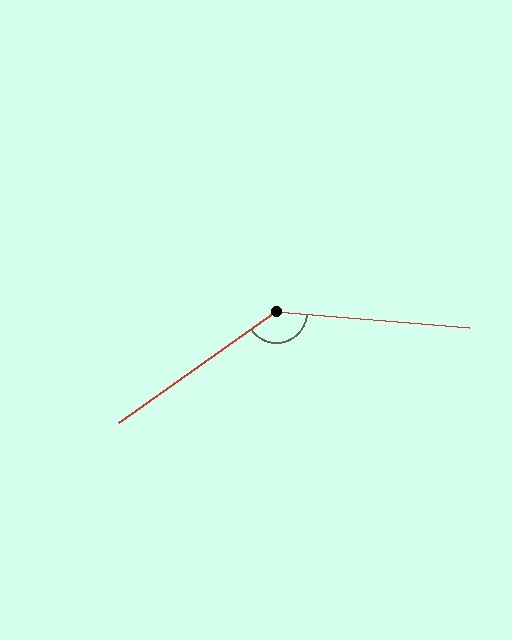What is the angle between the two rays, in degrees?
Approximately 140 degrees.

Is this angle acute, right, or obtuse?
It is obtuse.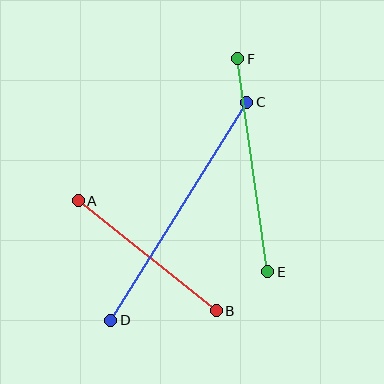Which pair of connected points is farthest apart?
Points C and D are farthest apart.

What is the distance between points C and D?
The distance is approximately 257 pixels.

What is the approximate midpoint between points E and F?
The midpoint is at approximately (253, 165) pixels.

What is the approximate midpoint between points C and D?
The midpoint is at approximately (179, 211) pixels.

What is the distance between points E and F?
The distance is approximately 215 pixels.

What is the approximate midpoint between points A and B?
The midpoint is at approximately (147, 256) pixels.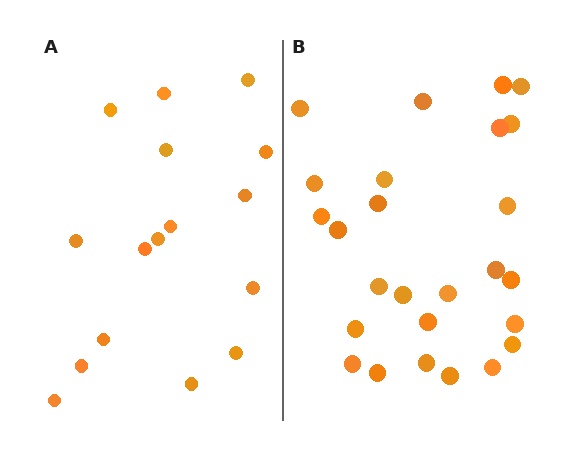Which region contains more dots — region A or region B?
Region B (the right region) has more dots.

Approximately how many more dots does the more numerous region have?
Region B has roughly 10 or so more dots than region A.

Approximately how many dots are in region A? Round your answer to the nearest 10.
About 20 dots. (The exact count is 16, which rounds to 20.)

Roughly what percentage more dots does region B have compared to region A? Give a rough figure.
About 60% more.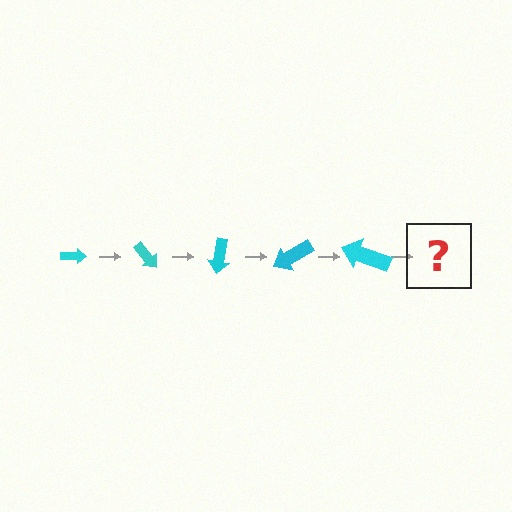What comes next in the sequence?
The next element should be an arrow, larger than the previous one and rotated 250 degrees from the start.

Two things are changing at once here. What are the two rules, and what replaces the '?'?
The two rules are that the arrow grows larger each step and it rotates 50 degrees each step. The '?' should be an arrow, larger than the previous one and rotated 250 degrees from the start.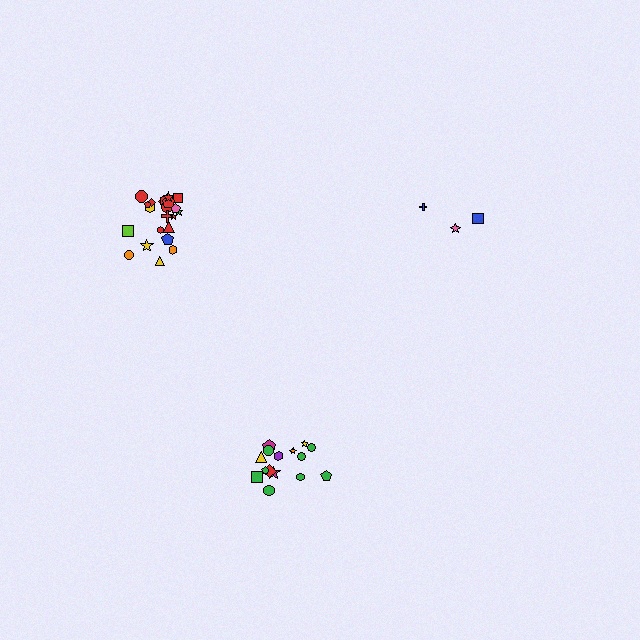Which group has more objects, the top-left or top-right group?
The top-left group.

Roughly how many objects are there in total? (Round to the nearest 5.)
Roughly 40 objects in total.